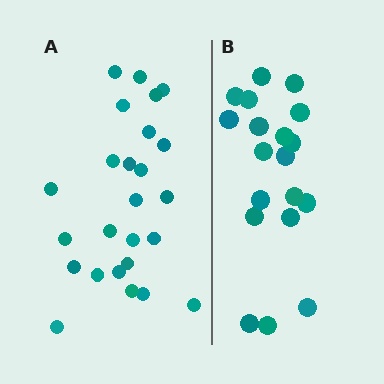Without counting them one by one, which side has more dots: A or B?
Region A (the left region) has more dots.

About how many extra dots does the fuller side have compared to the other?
Region A has about 6 more dots than region B.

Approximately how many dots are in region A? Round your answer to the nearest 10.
About 20 dots. (The exact count is 25, which rounds to 20.)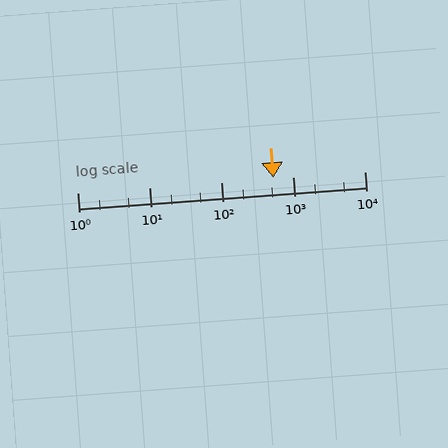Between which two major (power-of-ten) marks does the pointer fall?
The pointer is between 100 and 1000.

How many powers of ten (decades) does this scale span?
The scale spans 4 decades, from 1 to 10000.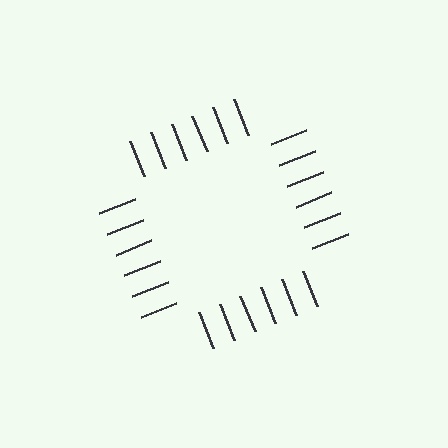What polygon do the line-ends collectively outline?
An illusory square — the line segments terminate on its edges but no continuous stroke is drawn.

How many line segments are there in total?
24 — 6 along each of the 4 edges.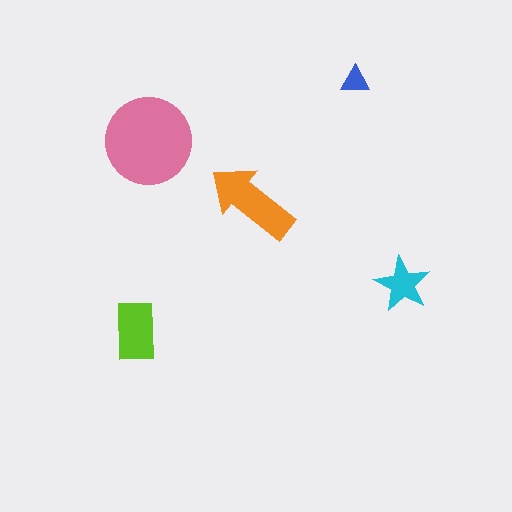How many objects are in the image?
There are 5 objects in the image.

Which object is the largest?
The pink circle.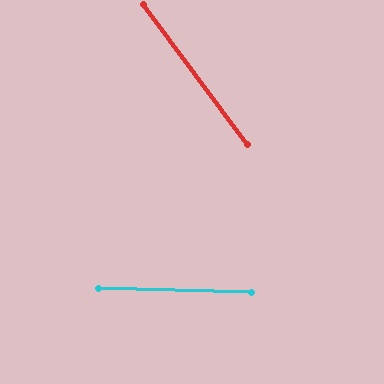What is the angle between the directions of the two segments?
Approximately 52 degrees.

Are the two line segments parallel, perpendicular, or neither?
Neither parallel nor perpendicular — they differ by about 52°.